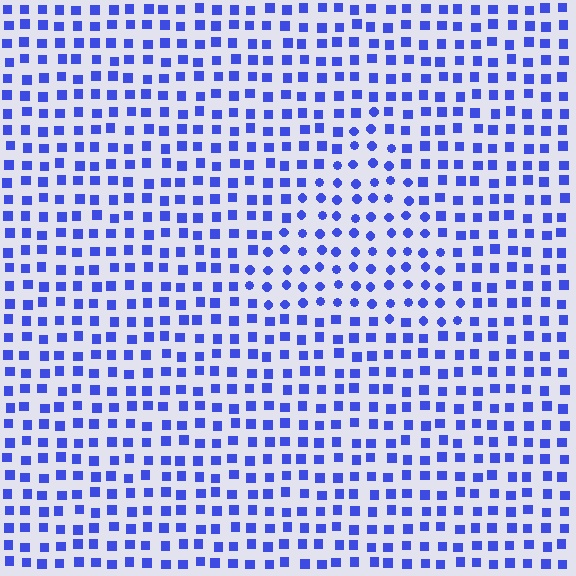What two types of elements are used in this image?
The image uses circles inside the triangle region and squares outside it.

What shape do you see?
I see a triangle.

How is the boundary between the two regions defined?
The boundary is defined by a change in element shape: circles inside vs. squares outside. All elements share the same color and spacing.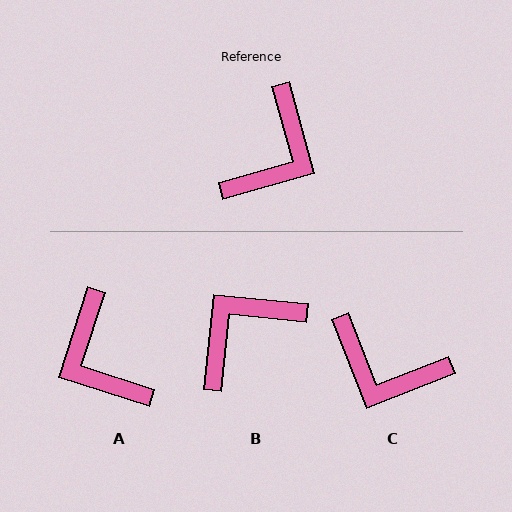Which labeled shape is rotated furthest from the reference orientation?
B, about 159 degrees away.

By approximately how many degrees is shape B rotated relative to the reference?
Approximately 159 degrees counter-clockwise.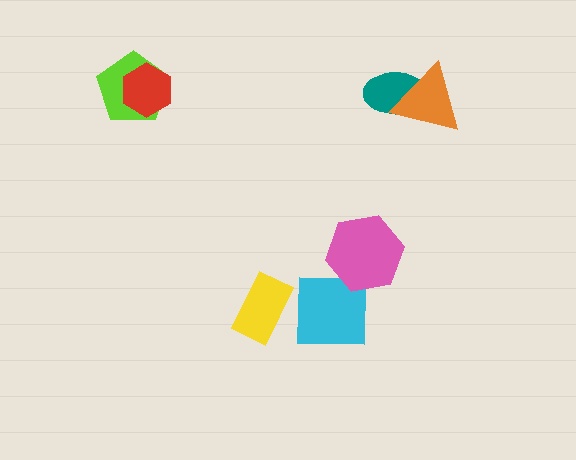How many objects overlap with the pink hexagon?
1 object overlaps with the pink hexagon.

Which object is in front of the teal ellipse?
The orange triangle is in front of the teal ellipse.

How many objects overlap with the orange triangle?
1 object overlaps with the orange triangle.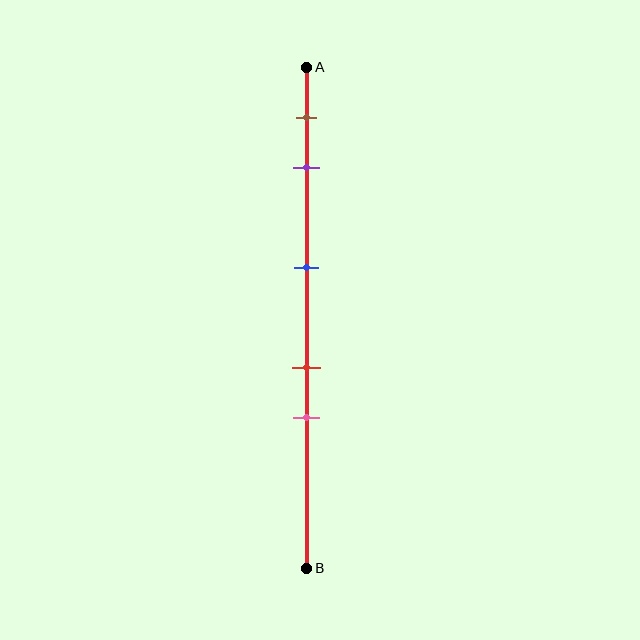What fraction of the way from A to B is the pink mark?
The pink mark is approximately 70% (0.7) of the way from A to B.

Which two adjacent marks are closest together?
The red and pink marks are the closest adjacent pair.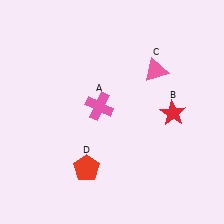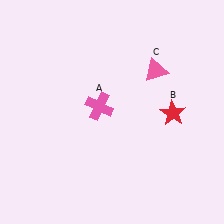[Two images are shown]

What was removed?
The red pentagon (D) was removed in Image 2.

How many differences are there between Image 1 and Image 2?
There is 1 difference between the two images.